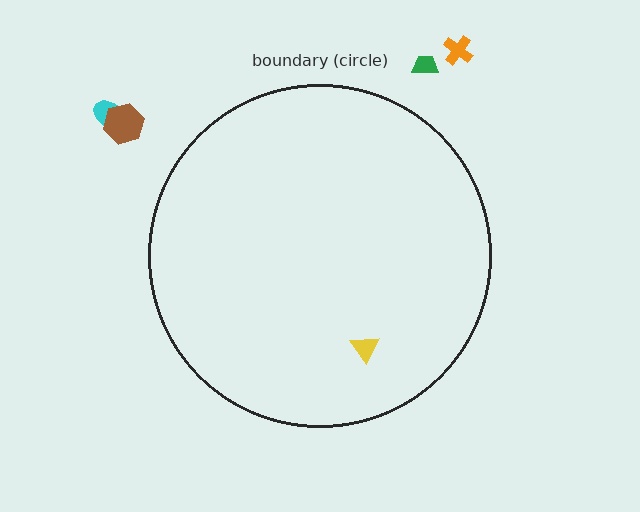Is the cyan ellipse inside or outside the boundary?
Outside.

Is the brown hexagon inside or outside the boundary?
Outside.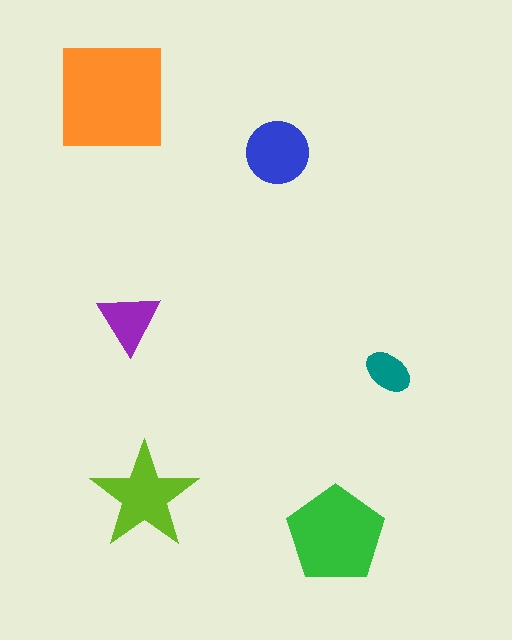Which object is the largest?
The orange square.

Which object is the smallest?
The teal ellipse.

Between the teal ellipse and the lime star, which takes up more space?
The lime star.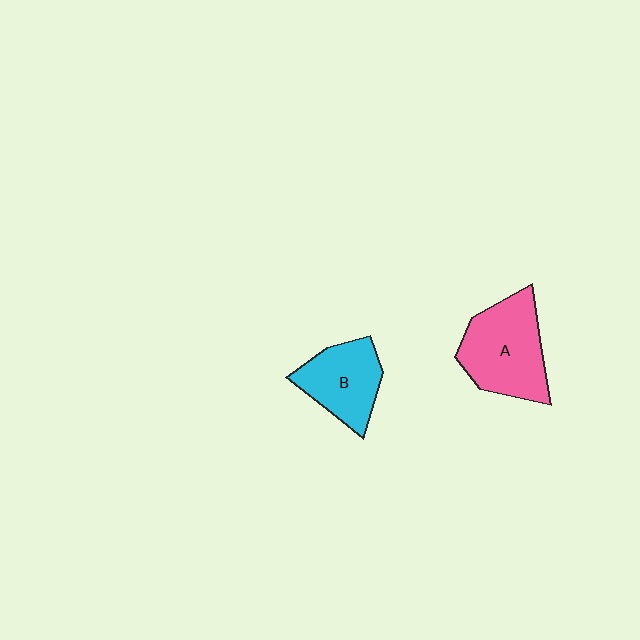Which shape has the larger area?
Shape A (pink).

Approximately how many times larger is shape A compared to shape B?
Approximately 1.3 times.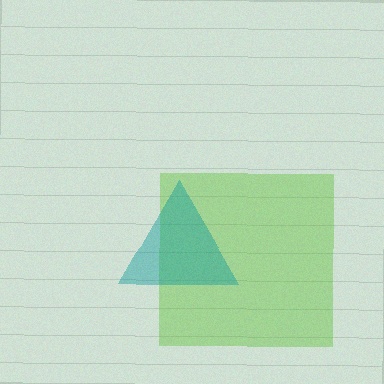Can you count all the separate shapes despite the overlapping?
Yes, there are 2 separate shapes.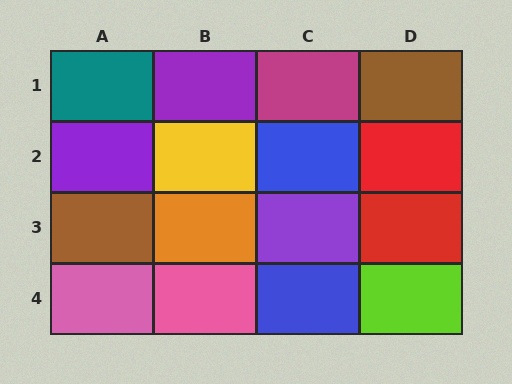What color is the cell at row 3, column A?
Brown.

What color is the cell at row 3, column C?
Purple.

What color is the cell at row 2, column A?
Purple.